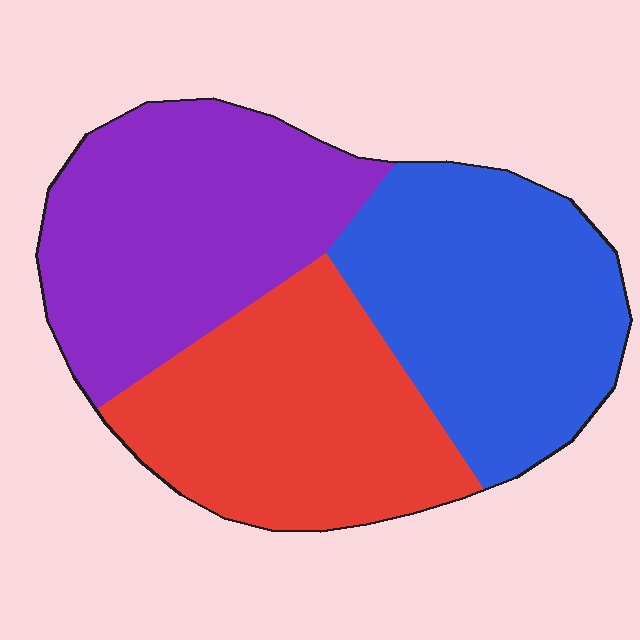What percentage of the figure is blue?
Blue takes up about one third (1/3) of the figure.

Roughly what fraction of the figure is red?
Red covers 32% of the figure.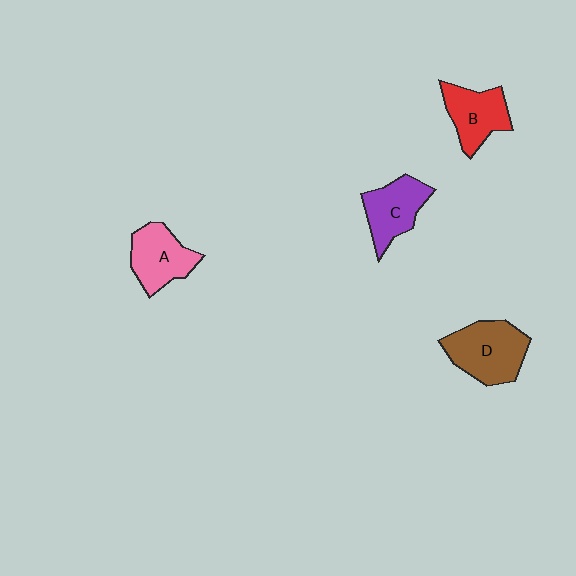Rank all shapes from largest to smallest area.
From largest to smallest: D (brown), A (pink), C (purple), B (red).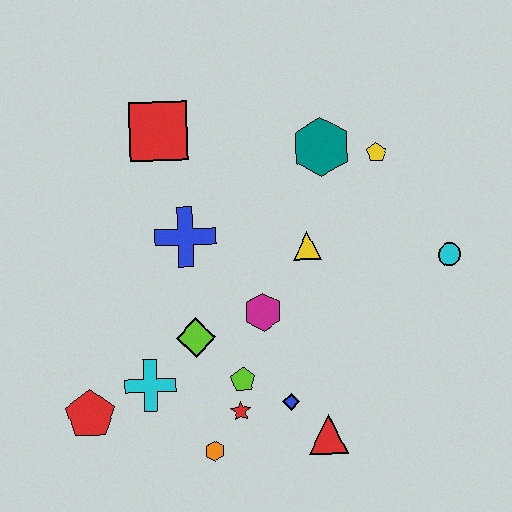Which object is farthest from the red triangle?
The red square is farthest from the red triangle.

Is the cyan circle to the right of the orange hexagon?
Yes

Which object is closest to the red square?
The blue cross is closest to the red square.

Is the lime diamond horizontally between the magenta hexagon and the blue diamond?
No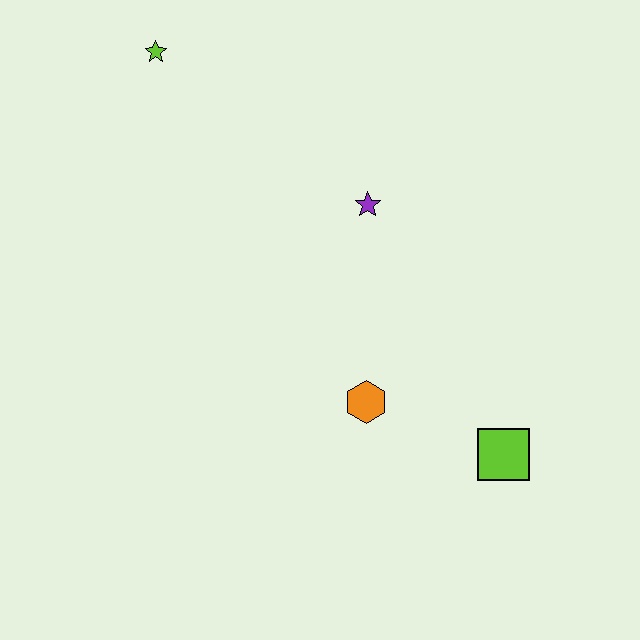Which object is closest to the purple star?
The orange hexagon is closest to the purple star.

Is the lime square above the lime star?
No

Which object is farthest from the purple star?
The lime square is farthest from the purple star.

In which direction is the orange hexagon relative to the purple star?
The orange hexagon is below the purple star.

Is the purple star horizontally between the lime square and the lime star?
Yes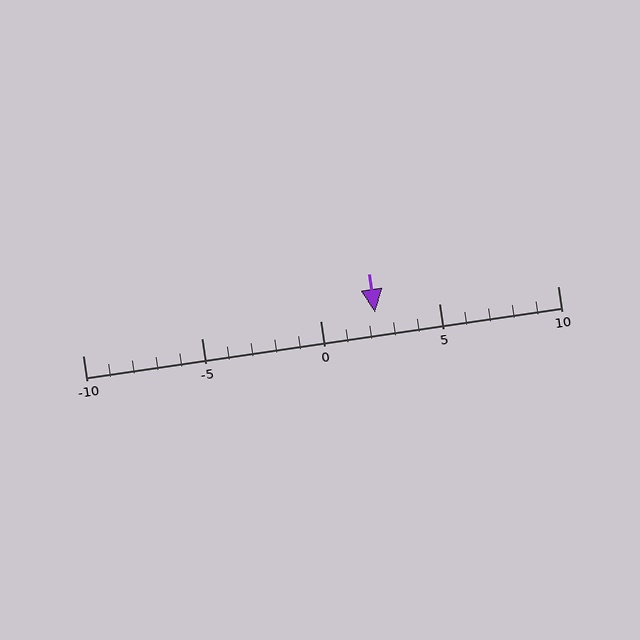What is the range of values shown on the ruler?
The ruler shows values from -10 to 10.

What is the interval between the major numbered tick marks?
The major tick marks are spaced 5 units apart.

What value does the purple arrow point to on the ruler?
The purple arrow points to approximately 2.